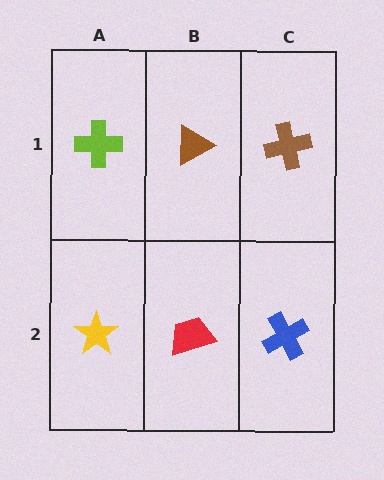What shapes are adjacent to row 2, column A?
A lime cross (row 1, column A), a red trapezoid (row 2, column B).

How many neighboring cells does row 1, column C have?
2.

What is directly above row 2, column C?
A brown cross.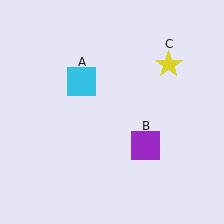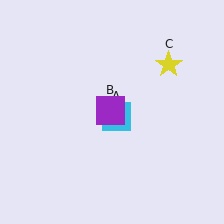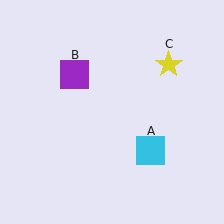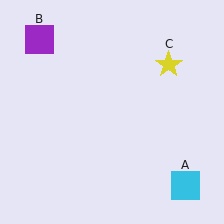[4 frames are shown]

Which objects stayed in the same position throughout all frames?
Yellow star (object C) remained stationary.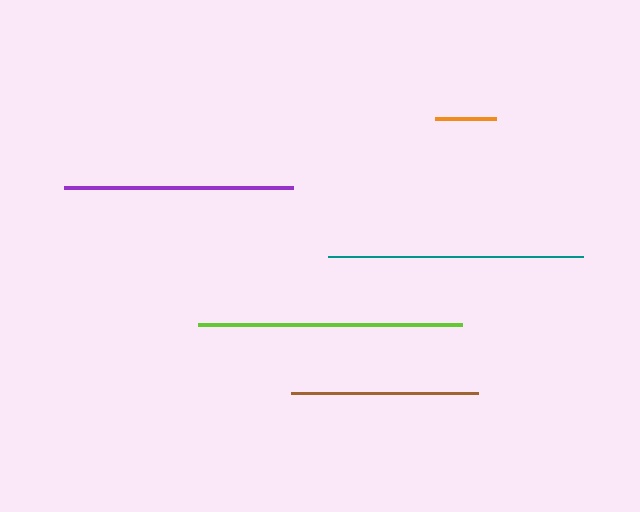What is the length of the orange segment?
The orange segment is approximately 61 pixels long.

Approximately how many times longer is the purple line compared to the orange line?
The purple line is approximately 3.7 times the length of the orange line.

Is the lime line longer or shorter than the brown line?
The lime line is longer than the brown line.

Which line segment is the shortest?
The orange line is the shortest at approximately 61 pixels.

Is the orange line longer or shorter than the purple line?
The purple line is longer than the orange line.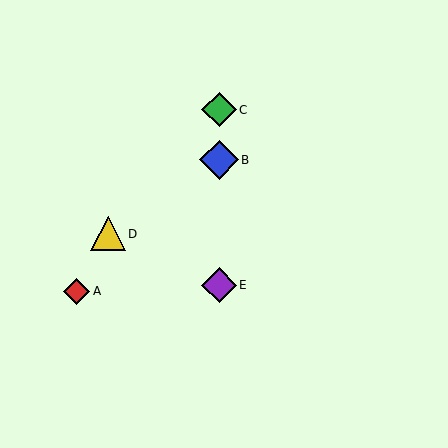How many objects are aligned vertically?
3 objects (B, C, E) are aligned vertically.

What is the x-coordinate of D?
Object D is at x≈108.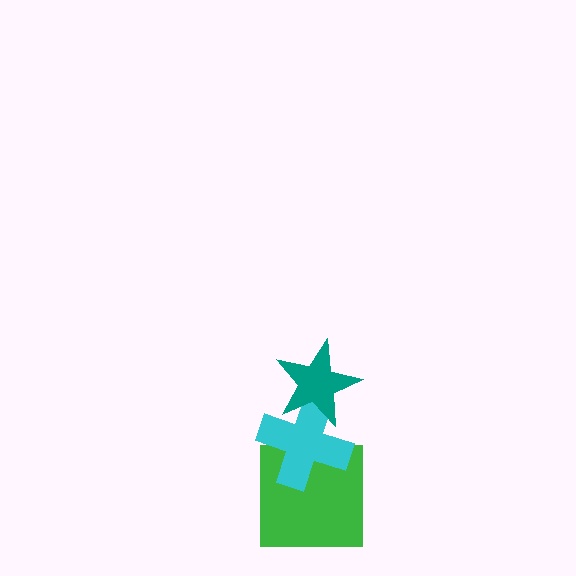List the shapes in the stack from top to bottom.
From top to bottom: the teal star, the cyan cross, the green square.